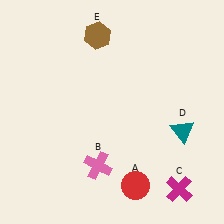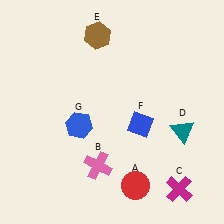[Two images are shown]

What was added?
A blue diamond (F), a blue hexagon (G) were added in Image 2.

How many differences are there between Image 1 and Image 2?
There are 2 differences between the two images.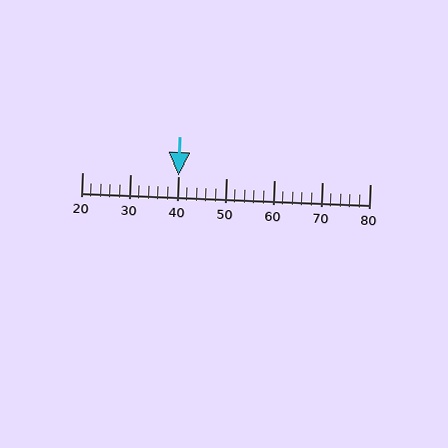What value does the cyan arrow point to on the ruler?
The cyan arrow points to approximately 40.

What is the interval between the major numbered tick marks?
The major tick marks are spaced 10 units apart.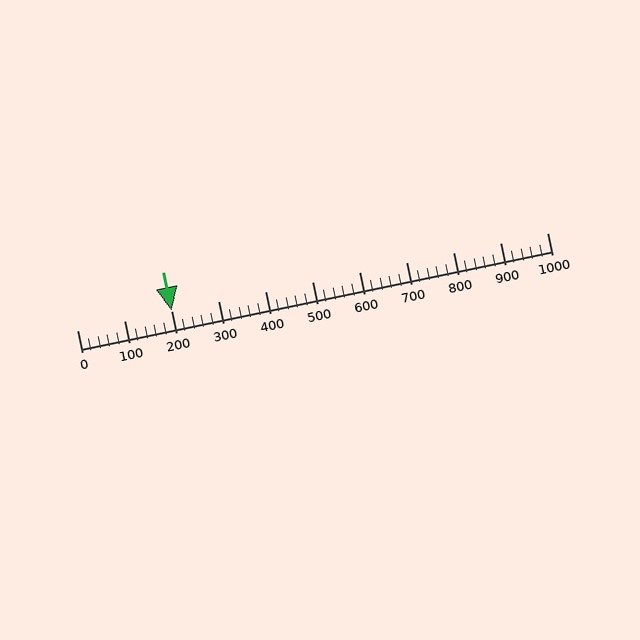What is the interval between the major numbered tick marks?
The major tick marks are spaced 100 units apart.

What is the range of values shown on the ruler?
The ruler shows values from 0 to 1000.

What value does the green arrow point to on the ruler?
The green arrow points to approximately 200.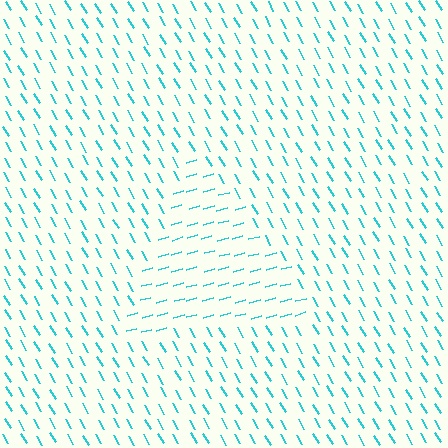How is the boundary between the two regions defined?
The boundary is defined purely by a change in line orientation (approximately 75 degrees difference). All lines are the same color and thickness.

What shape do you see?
I see a triangle.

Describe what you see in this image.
The image is filled with small cyan line segments. A triangle region in the image has lines oriented differently from the surrounding lines, creating a visible texture boundary.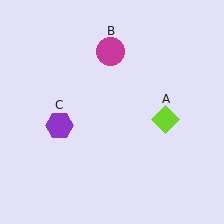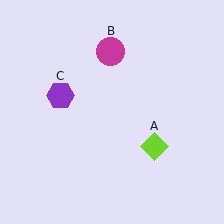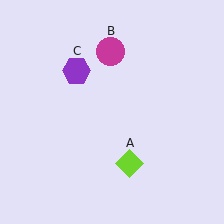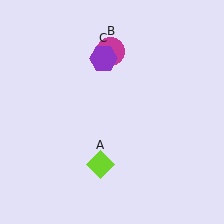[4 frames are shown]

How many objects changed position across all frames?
2 objects changed position: lime diamond (object A), purple hexagon (object C).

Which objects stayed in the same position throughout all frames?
Magenta circle (object B) remained stationary.